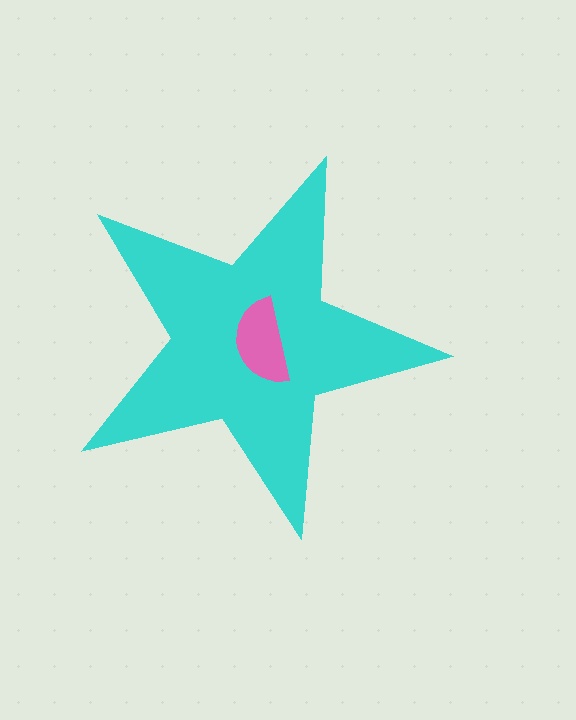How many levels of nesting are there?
2.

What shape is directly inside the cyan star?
The pink semicircle.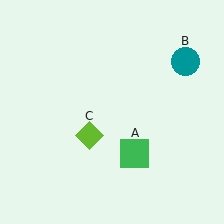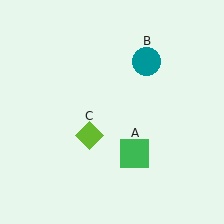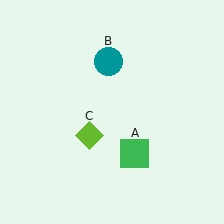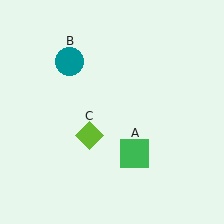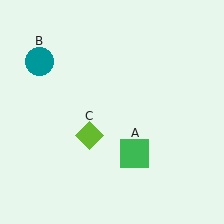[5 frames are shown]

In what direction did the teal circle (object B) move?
The teal circle (object B) moved left.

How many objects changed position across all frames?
1 object changed position: teal circle (object B).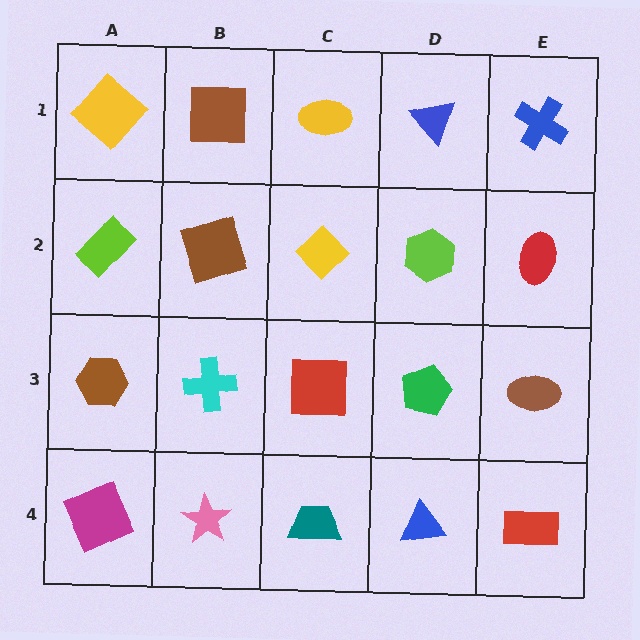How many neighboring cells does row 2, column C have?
4.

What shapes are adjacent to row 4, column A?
A brown hexagon (row 3, column A), a pink star (row 4, column B).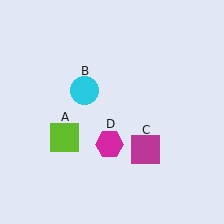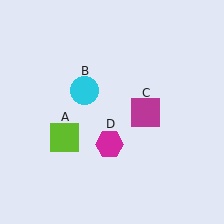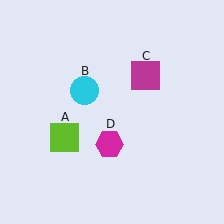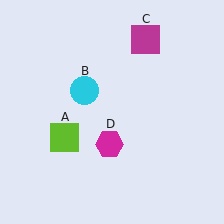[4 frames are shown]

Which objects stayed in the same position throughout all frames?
Lime square (object A) and cyan circle (object B) and magenta hexagon (object D) remained stationary.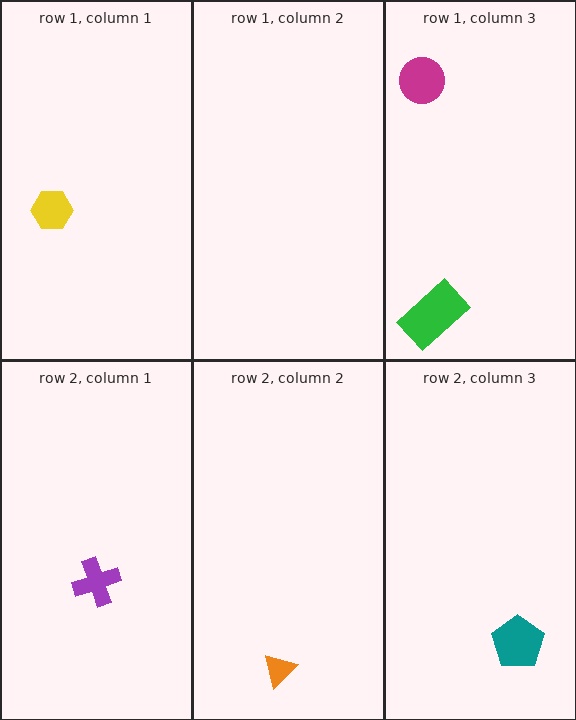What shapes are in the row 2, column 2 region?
The orange triangle.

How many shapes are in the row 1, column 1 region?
1.